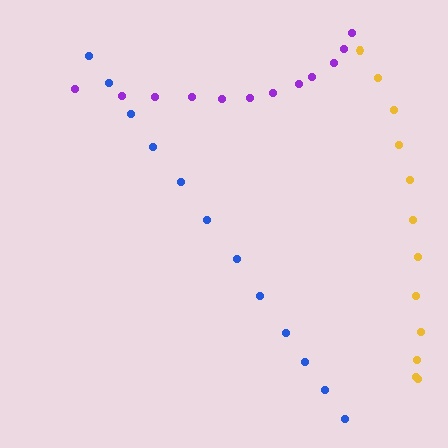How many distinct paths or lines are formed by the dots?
There are 3 distinct paths.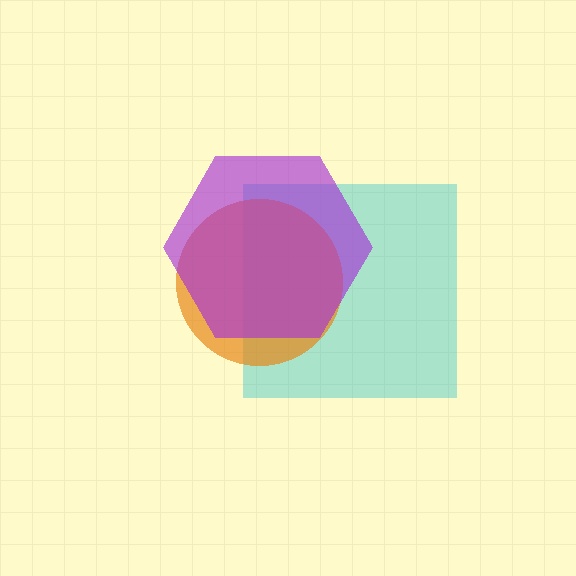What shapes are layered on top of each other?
The layered shapes are: a cyan square, an orange circle, a purple hexagon.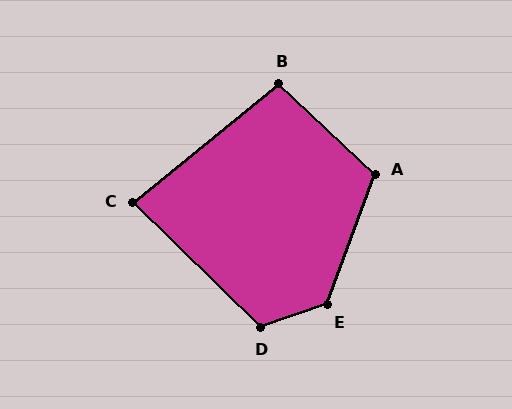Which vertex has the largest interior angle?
E, at approximately 129 degrees.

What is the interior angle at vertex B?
Approximately 97 degrees (obtuse).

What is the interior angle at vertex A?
Approximately 113 degrees (obtuse).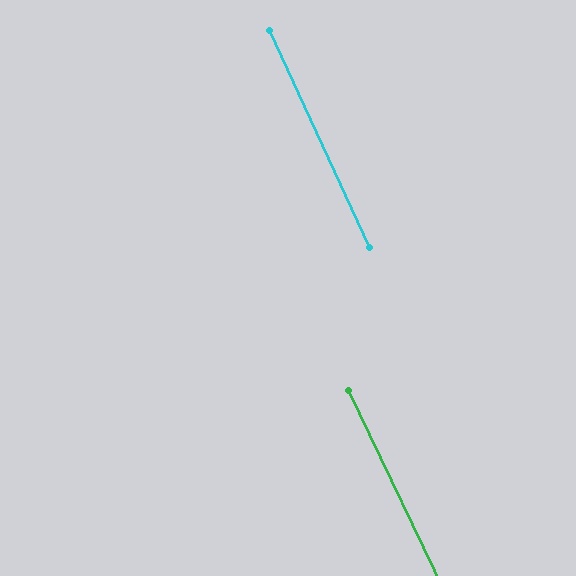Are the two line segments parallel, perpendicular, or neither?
Parallel — their directions differ by only 0.6°.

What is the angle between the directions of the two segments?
Approximately 1 degree.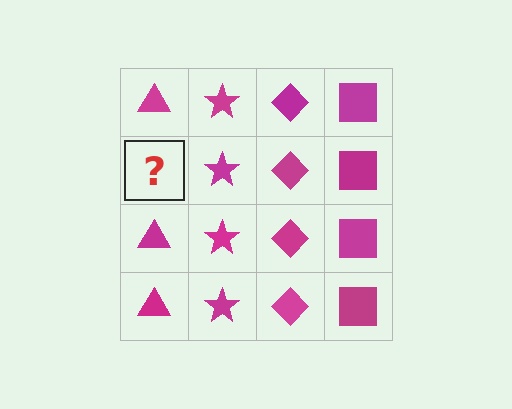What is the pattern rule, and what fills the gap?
The rule is that each column has a consistent shape. The gap should be filled with a magenta triangle.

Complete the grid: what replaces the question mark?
The question mark should be replaced with a magenta triangle.